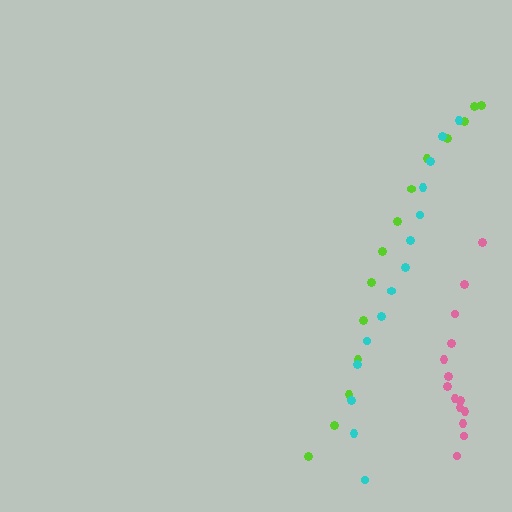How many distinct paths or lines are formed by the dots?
There are 3 distinct paths.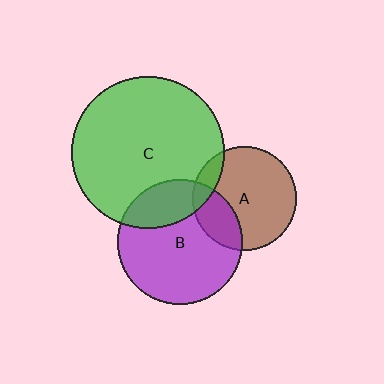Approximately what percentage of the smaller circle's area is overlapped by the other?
Approximately 25%.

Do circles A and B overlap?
Yes.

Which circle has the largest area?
Circle C (green).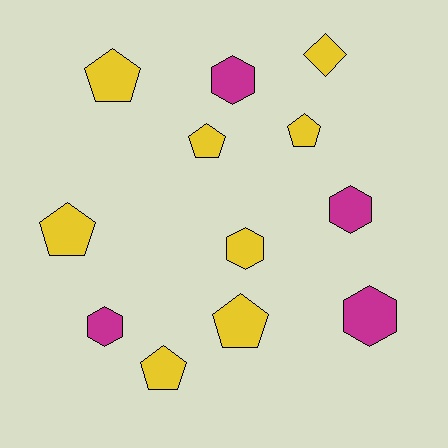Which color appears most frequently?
Yellow, with 8 objects.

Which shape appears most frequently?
Pentagon, with 6 objects.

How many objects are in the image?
There are 12 objects.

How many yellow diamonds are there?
There is 1 yellow diamond.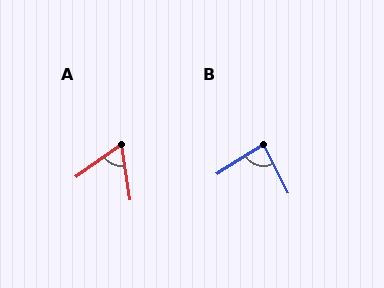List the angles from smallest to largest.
A (63°), B (84°).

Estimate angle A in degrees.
Approximately 63 degrees.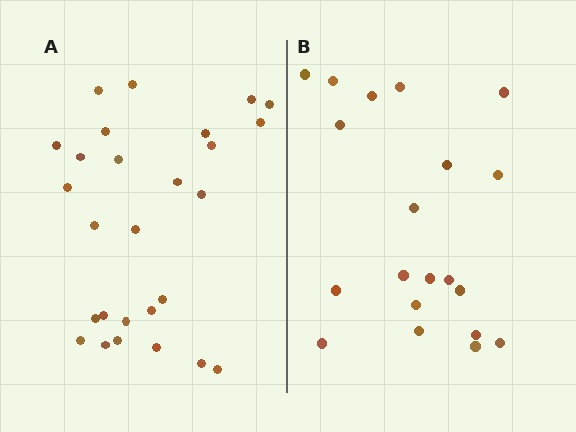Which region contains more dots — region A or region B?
Region A (the left region) has more dots.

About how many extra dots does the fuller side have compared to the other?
Region A has roughly 8 or so more dots than region B.